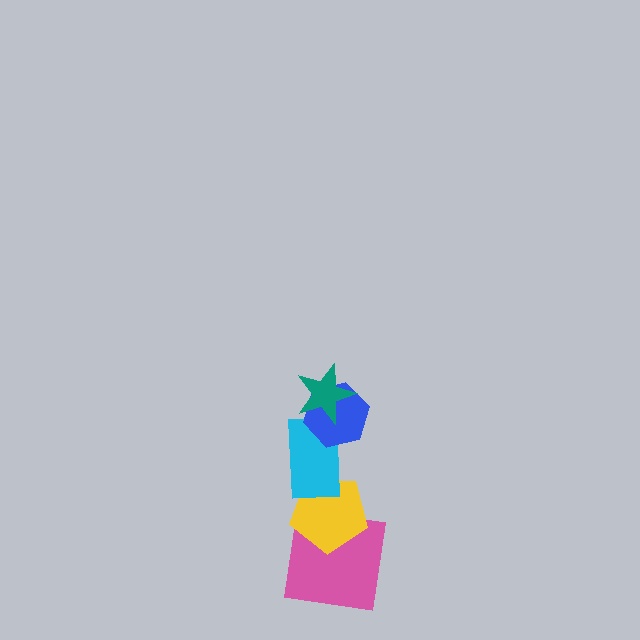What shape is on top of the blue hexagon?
The teal star is on top of the blue hexagon.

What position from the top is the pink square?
The pink square is 5th from the top.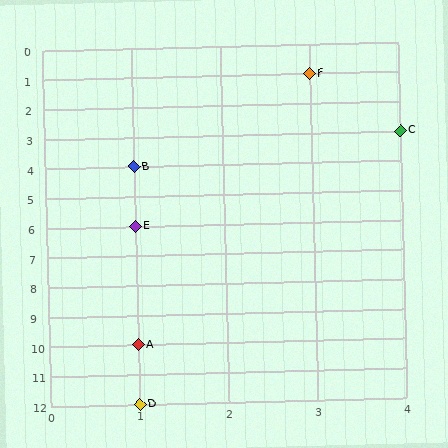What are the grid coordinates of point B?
Point B is at grid coordinates (1, 4).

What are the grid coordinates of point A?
Point A is at grid coordinates (1, 10).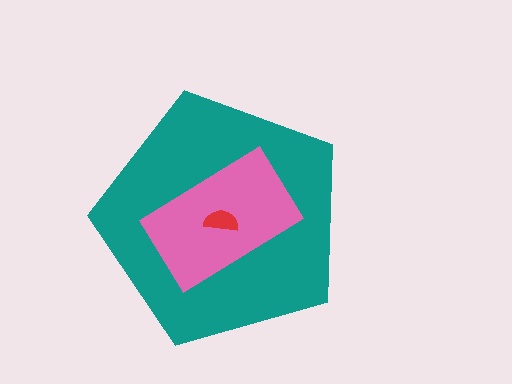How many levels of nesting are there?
3.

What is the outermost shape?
The teal pentagon.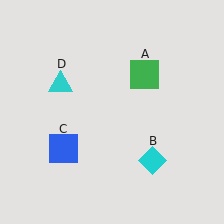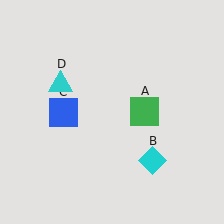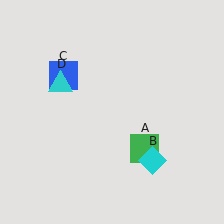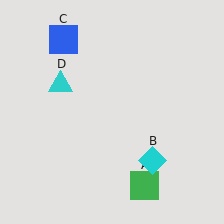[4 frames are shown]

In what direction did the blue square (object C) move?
The blue square (object C) moved up.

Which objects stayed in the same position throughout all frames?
Cyan diamond (object B) and cyan triangle (object D) remained stationary.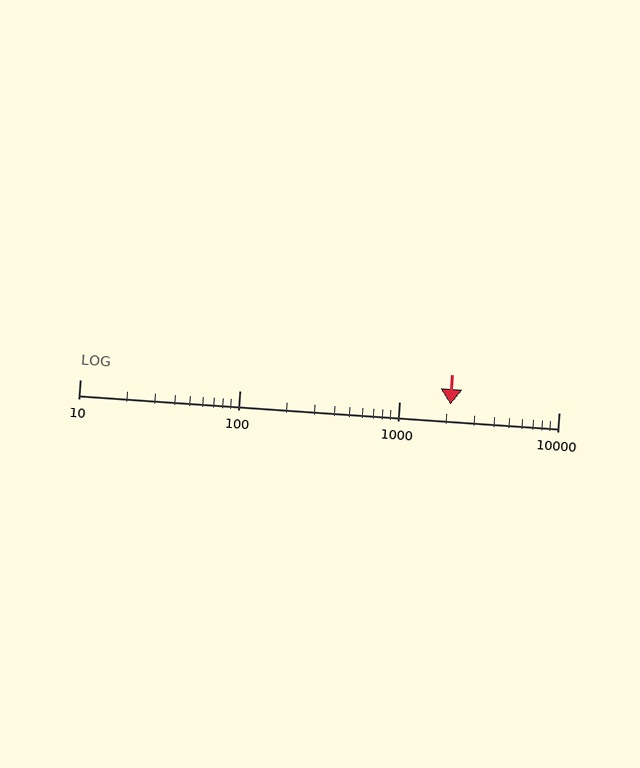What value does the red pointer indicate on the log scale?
The pointer indicates approximately 2100.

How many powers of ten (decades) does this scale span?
The scale spans 3 decades, from 10 to 10000.